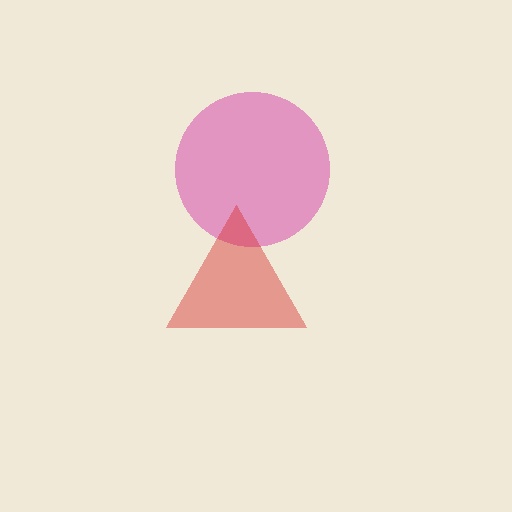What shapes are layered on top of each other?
The layered shapes are: a pink circle, a red triangle.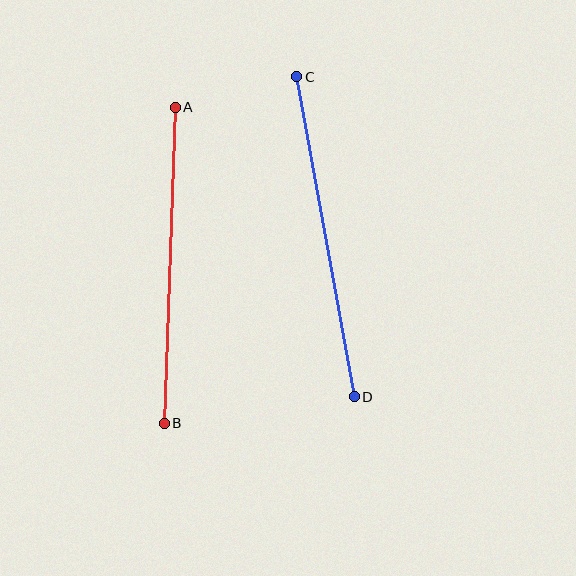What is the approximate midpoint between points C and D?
The midpoint is at approximately (325, 237) pixels.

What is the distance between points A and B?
The distance is approximately 316 pixels.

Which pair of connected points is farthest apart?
Points C and D are farthest apart.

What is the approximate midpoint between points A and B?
The midpoint is at approximately (170, 265) pixels.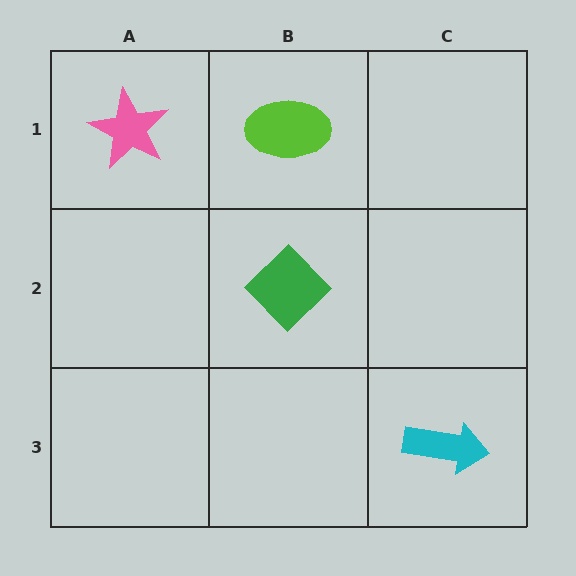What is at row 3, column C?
A cyan arrow.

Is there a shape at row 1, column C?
No, that cell is empty.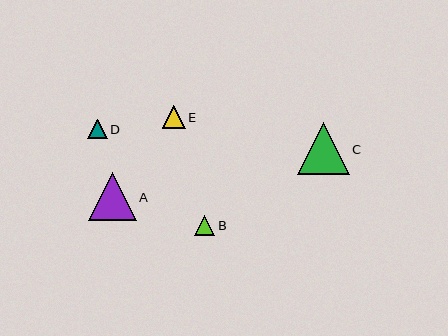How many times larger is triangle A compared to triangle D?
Triangle A is approximately 2.5 times the size of triangle D.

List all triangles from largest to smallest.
From largest to smallest: C, A, E, B, D.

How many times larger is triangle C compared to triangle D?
Triangle C is approximately 2.7 times the size of triangle D.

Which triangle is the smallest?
Triangle D is the smallest with a size of approximately 19 pixels.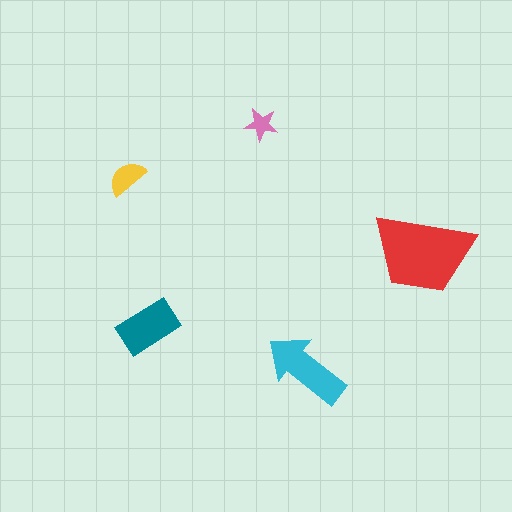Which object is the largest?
The red trapezoid.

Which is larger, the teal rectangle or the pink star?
The teal rectangle.